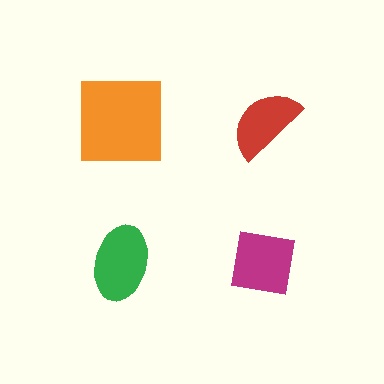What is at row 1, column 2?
A red semicircle.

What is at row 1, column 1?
An orange square.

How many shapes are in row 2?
2 shapes.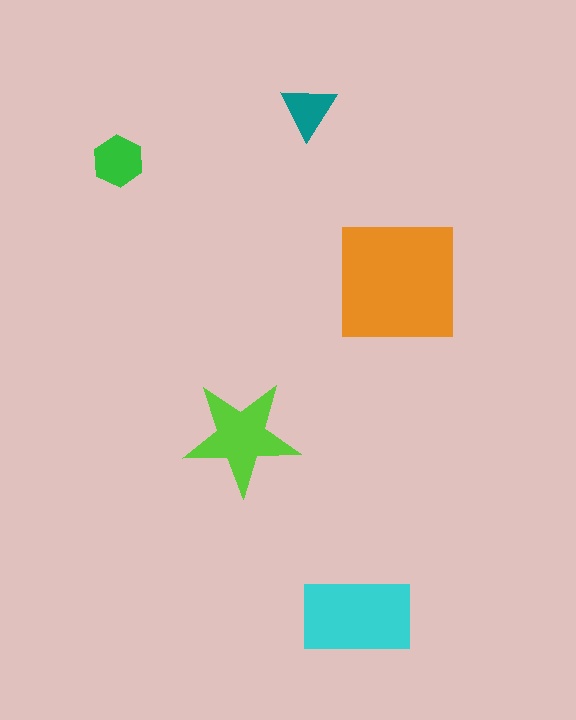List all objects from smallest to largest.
The teal triangle, the green hexagon, the lime star, the cyan rectangle, the orange square.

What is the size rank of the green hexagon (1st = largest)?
4th.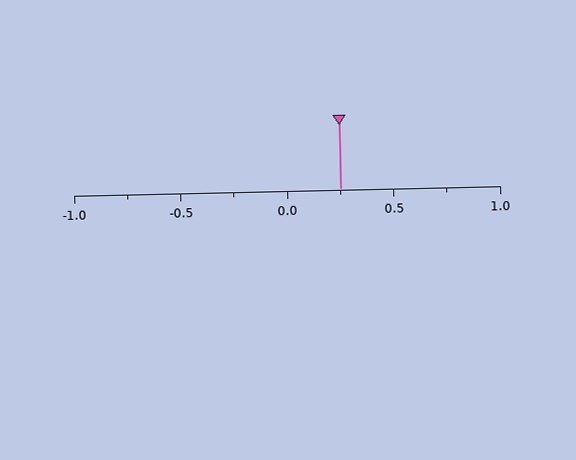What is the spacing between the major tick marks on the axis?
The major ticks are spaced 0.5 apart.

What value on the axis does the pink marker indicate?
The marker indicates approximately 0.25.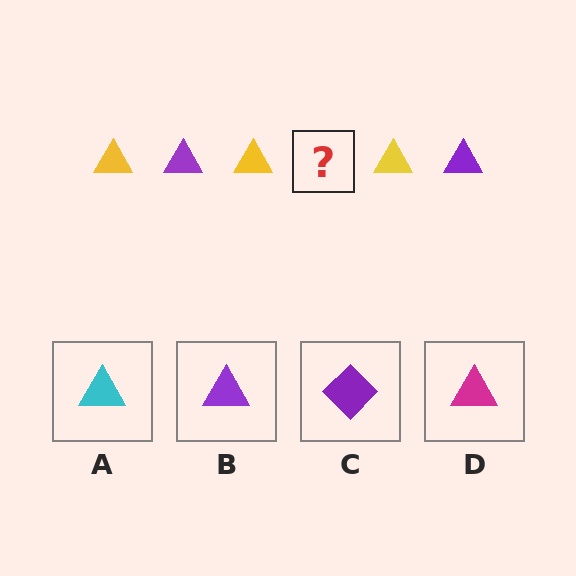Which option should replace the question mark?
Option B.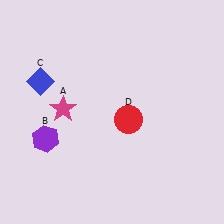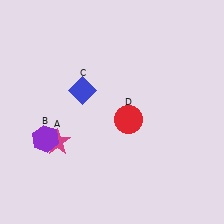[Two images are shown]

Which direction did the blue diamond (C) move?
The blue diamond (C) moved right.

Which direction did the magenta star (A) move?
The magenta star (A) moved down.